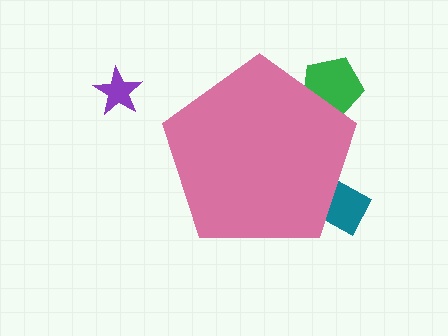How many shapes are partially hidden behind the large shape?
2 shapes are partially hidden.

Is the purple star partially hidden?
No, the purple star is fully visible.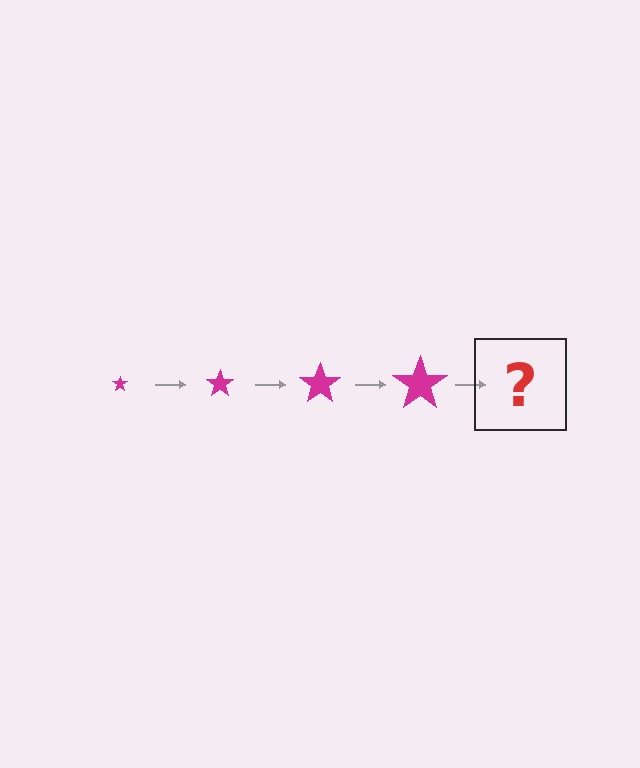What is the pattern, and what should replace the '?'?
The pattern is that the star gets progressively larger each step. The '?' should be a magenta star, larger than the previous one.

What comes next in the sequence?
The next element should be a magenta star, larger than the previous one.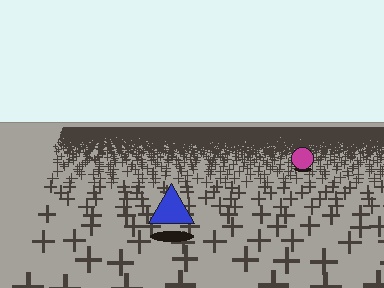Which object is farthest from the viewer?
The magenta circle is farthest from the viewer. It appears smaller and the ground texture around it is denser.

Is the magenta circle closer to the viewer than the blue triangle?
No. The blue triangle is closer — you can tell from the texture gradient: the ground texture is coarser near it.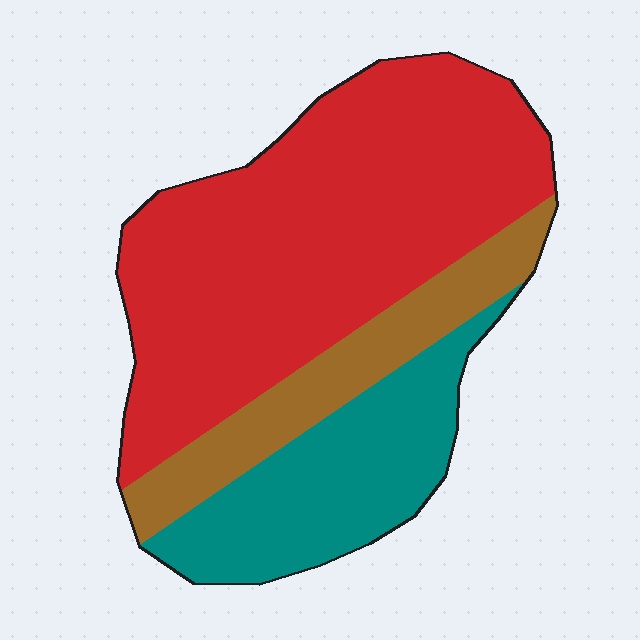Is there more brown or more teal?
Teal.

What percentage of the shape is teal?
Teal takes up less than a quarter of the shape.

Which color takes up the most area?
Red, at roughly 60%.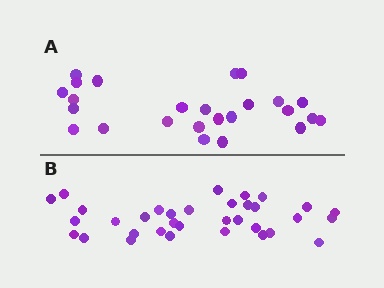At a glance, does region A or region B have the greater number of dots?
Region B (the bottom region) has more dots.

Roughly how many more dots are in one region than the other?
Region B has roughly 8 or so more dots than region A.